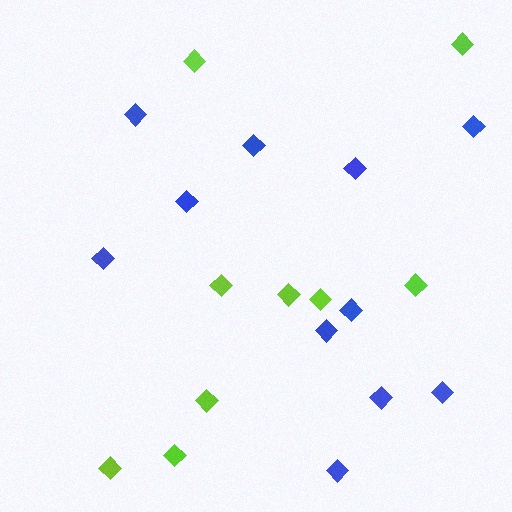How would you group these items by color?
There are 2 groups: one group of lime diamonds (9) and one group of blue diamonds (11).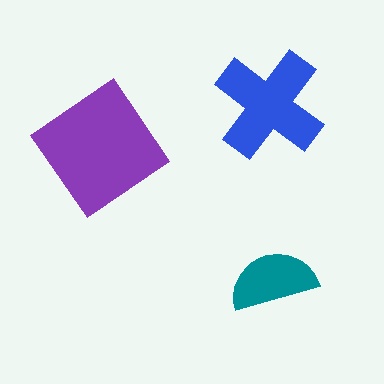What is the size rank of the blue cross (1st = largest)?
2nd.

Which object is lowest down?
The teal semicircle is bottommost.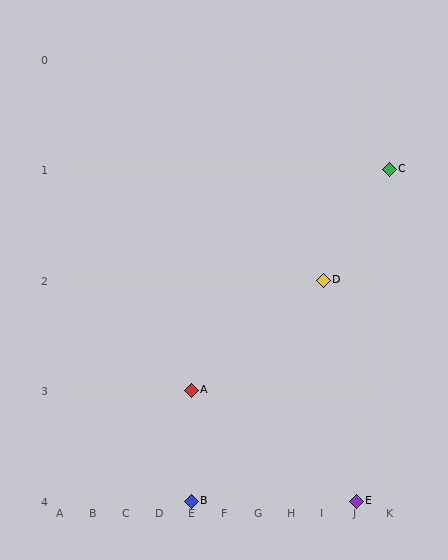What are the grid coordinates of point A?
Point A is at grid coordinates (E, 3).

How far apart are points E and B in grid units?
Points E and B are 5 columns apart.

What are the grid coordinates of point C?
Point C is at grid coordinates (K, 1).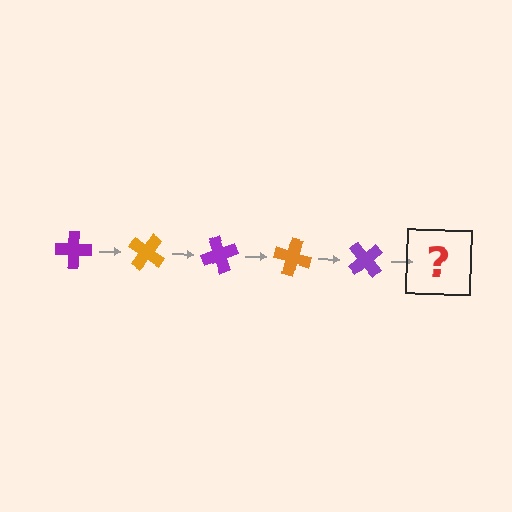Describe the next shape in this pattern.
It should be an orange cross, rotated 175 degrees from the start.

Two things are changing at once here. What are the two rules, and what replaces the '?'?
The two rules are that it rotates 35 degrees each step and the color cycles through purple and orange. The '?' should be an orange cross, rotated 175 degrees from the start.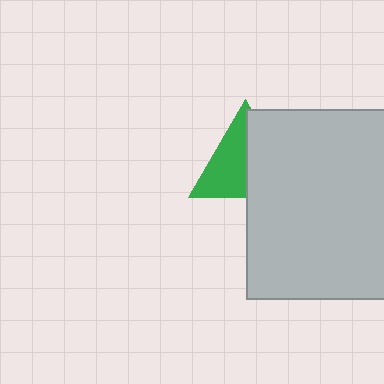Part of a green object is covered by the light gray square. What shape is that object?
It is a triangle.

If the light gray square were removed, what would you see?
You would see the complete green triangle.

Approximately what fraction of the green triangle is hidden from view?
Roughly 49% of the green triangle is hidden behind the light gray square.